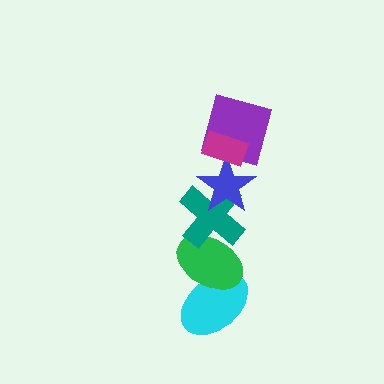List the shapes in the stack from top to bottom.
From top to bottom: the magenta rectangle, the purple square, the blue star, the teal cross, the green ellipse, the cyan ellipse.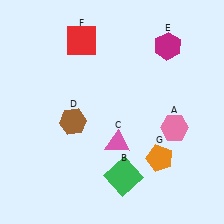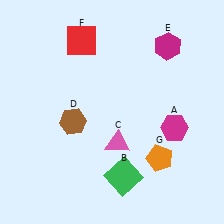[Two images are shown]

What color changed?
The hexagon (A) changed from pink in Image 1 to magenta in Image 2.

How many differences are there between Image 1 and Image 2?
There is 1 difference between the two images.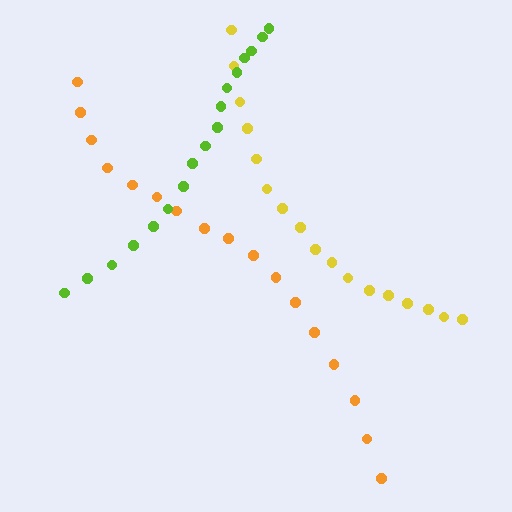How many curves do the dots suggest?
There are 3 distinct paths.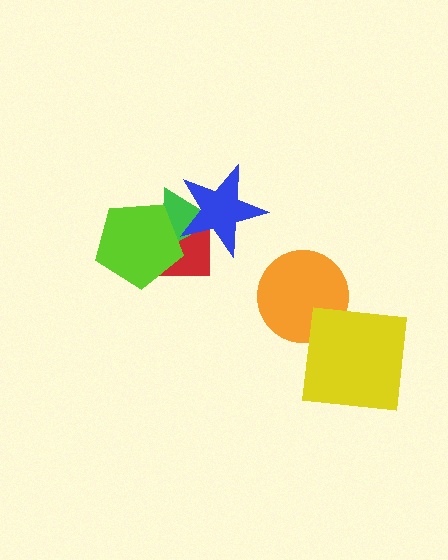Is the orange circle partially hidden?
Yes, it is partially covered by another shape.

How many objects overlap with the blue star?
2 objects overlap with the blue star.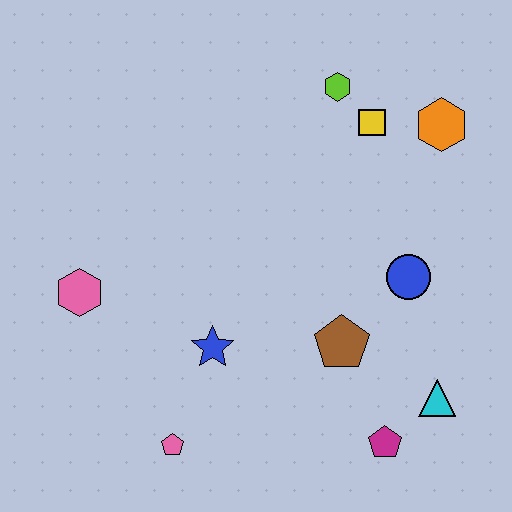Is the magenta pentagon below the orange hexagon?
Yes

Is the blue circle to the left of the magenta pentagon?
No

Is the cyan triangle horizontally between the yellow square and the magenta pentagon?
No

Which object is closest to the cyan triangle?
The magenta pentagon is closest to the cyan triangle.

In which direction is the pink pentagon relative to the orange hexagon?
The pink pentagon is below the orange hexagon.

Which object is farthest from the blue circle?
The pink hexagon is farthest from the blue circle.